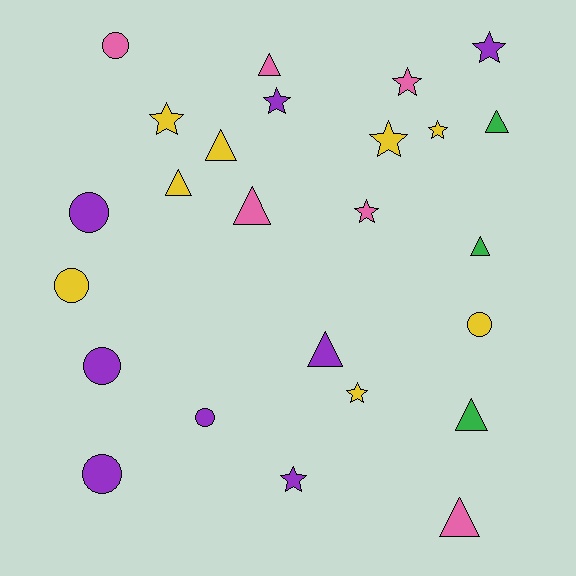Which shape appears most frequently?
Triangle, with 9 objects.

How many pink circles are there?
There is 1 pink circle.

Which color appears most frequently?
Purple, with 8 objects.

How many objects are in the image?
There are 25 objects.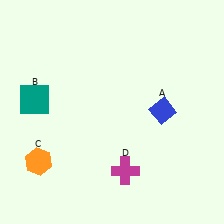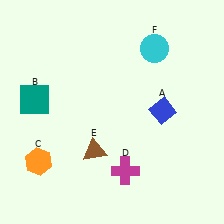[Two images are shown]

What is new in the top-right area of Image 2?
A cyan circle (F) was added in the top-right area of Image 2.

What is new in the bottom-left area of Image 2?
A brown triangle (E) was added in the bottom-left area of Image 2.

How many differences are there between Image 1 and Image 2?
There are 2 differences between the two images.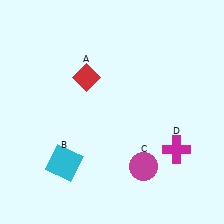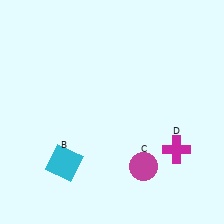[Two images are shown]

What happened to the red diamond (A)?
The red diamond (A) was removed in Image 2. It was in the top-left area of Image 1.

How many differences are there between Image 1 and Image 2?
There is 1 difference between the two images.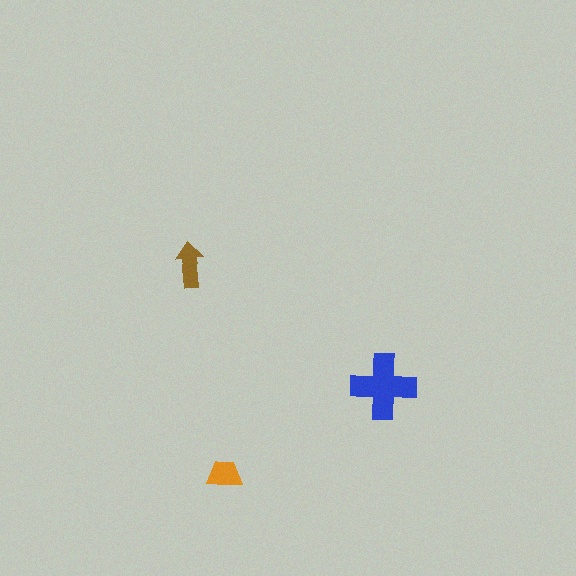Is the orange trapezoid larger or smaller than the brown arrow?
Smaller.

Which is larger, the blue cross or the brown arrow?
The blue cross.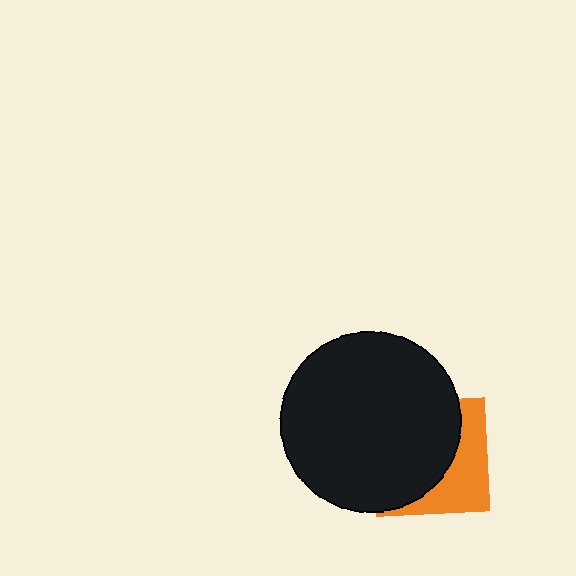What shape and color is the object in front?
The object in front is a black circle.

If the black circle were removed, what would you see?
You would see the complete orange square.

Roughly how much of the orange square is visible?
A small part of it is visible (roughly 38%).